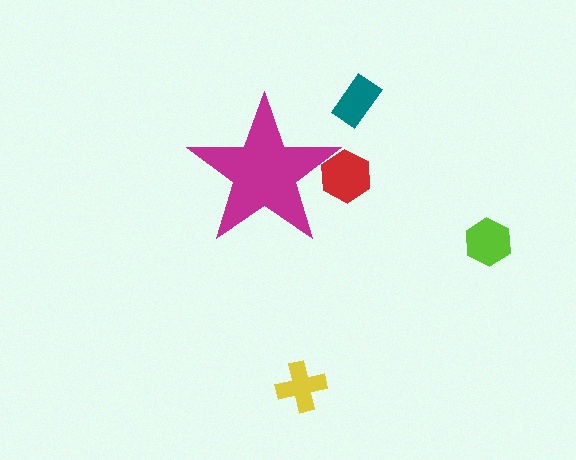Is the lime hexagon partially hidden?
No, the lime hexagon is fully visible.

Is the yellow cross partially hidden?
No, the yellow cross is fully visible.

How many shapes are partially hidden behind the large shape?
1 shape is partially hidden.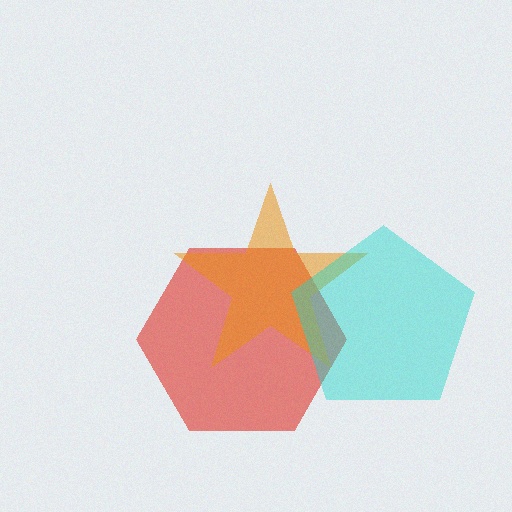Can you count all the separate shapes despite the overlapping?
Yes, there are 3 separate shapes.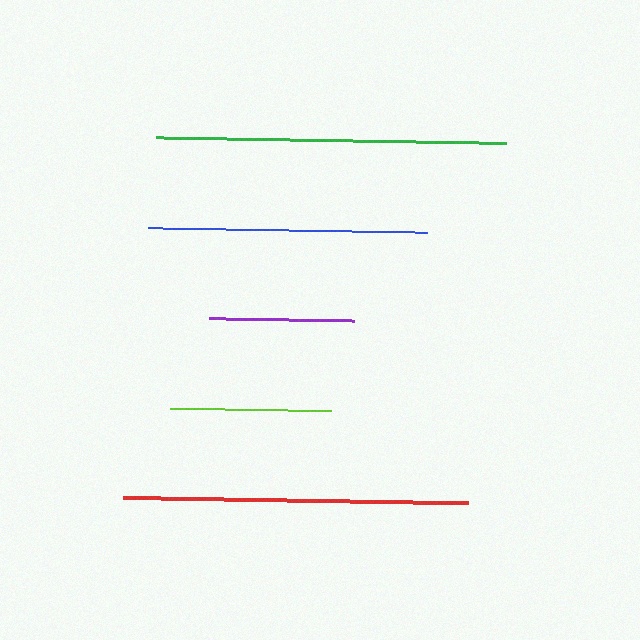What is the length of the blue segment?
The blue segment is approximately 279 pixels long.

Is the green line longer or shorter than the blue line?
The green line is longer than the blue line.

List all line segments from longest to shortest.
From longest to shortest: green, red, blue, lime, purple.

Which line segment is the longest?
The green line is the longest at approximately 350 pixels.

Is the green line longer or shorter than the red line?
The green line is longer than the red line.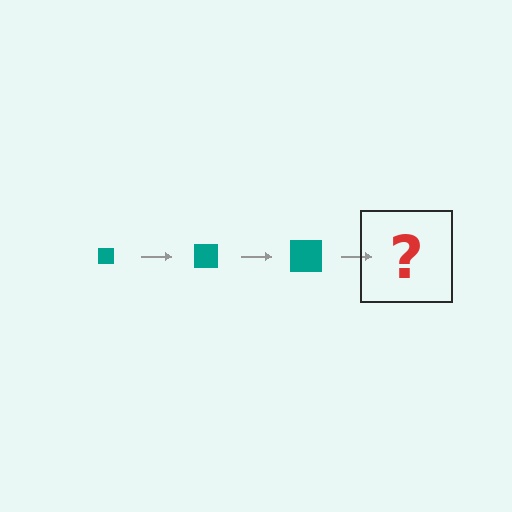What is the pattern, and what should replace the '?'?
The pattern is that the square gets progressively larger each step. The '?' should be a teal square, larger than the previous one.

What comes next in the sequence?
The next element should be a teal square, larger than the previous one.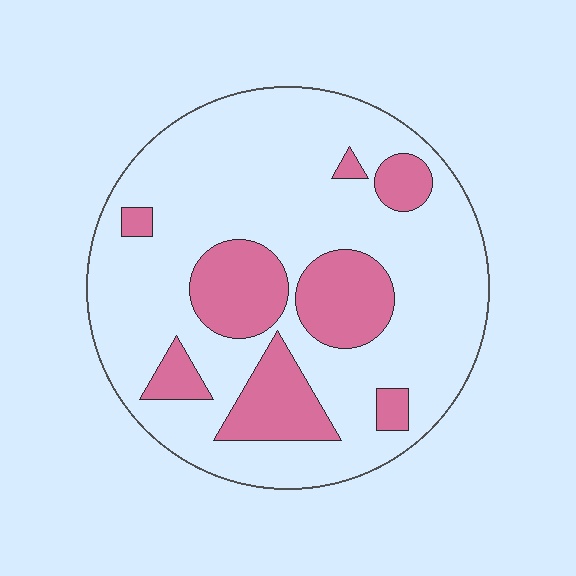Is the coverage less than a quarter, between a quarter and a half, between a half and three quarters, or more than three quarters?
Less than a quarter.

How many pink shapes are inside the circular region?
8.